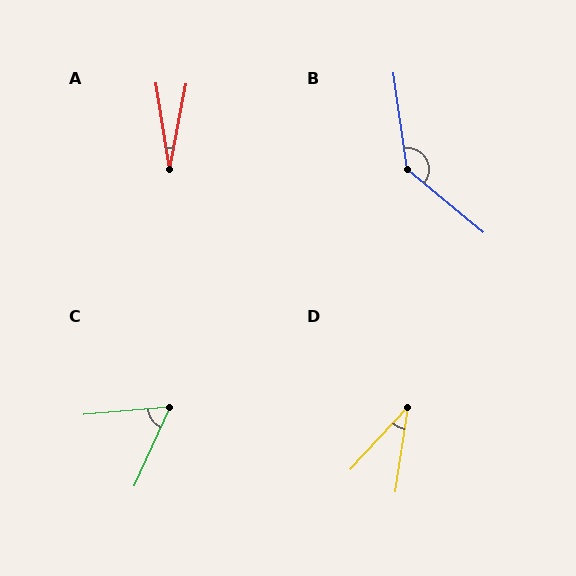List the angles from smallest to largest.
A (20°), D (34°), C (61°), B (137°).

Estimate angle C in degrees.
Approximately 61 degrees.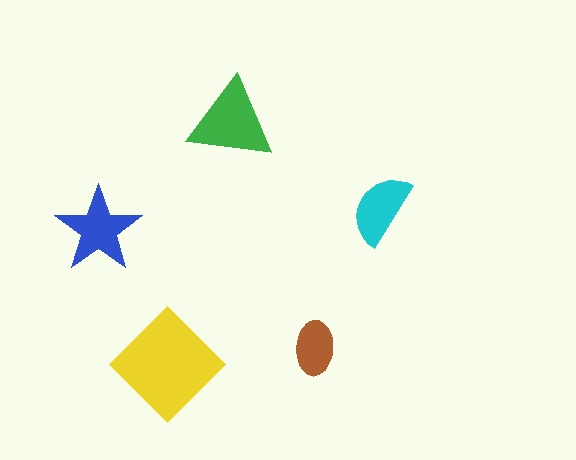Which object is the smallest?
The brown ellipse.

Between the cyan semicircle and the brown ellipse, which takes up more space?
The cyan semicircle.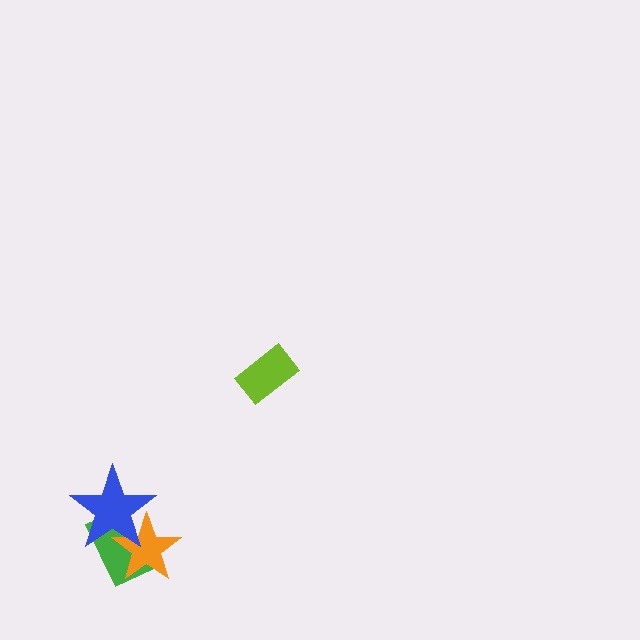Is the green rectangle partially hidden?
Yes, it is partially covered by another shape.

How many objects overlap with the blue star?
2 objects overlap with the blue star.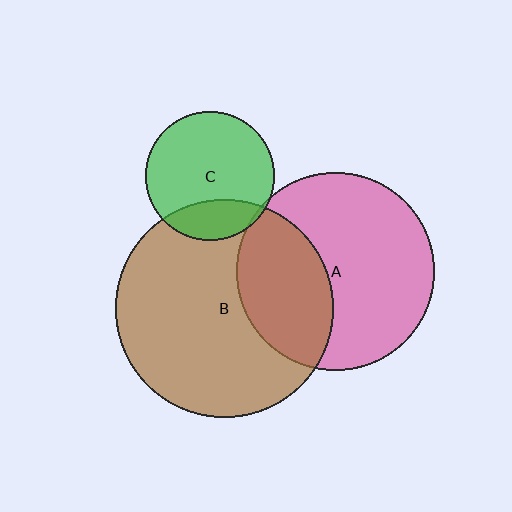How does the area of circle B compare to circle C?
Approximately 2.8 times.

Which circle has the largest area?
Circle B (brown).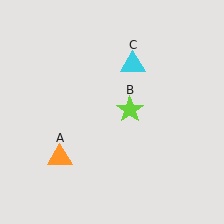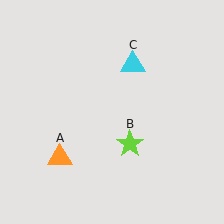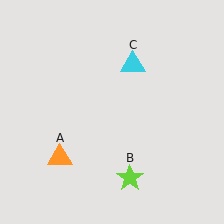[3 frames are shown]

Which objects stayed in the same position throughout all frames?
Orange triangle (object A) and cyan triangle (object C) remained stationary.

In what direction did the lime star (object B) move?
The lime star (object B) moved down.